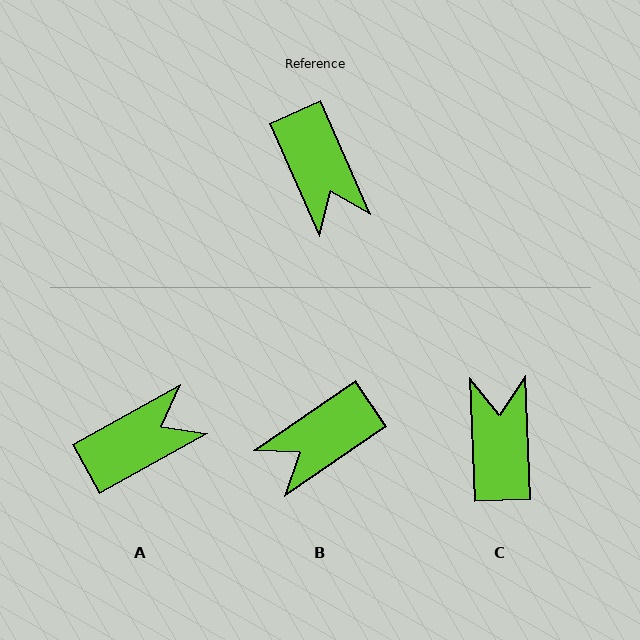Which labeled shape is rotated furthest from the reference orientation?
C, about 158 degrees away.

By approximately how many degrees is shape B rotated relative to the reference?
Approximately 79 degrees clockwise.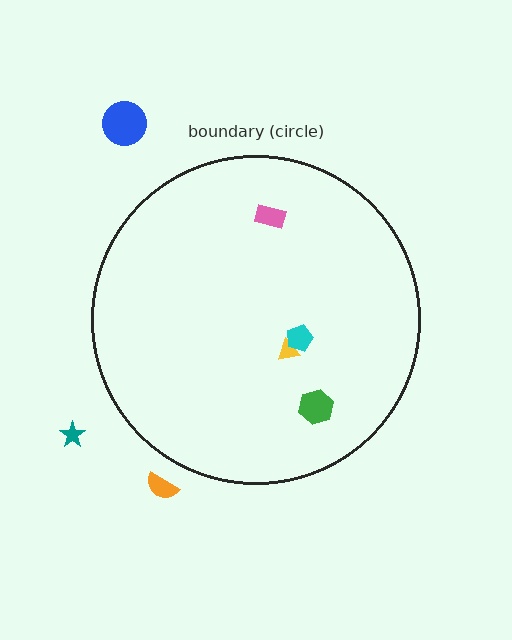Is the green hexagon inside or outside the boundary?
Inside.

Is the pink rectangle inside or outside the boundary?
Inside.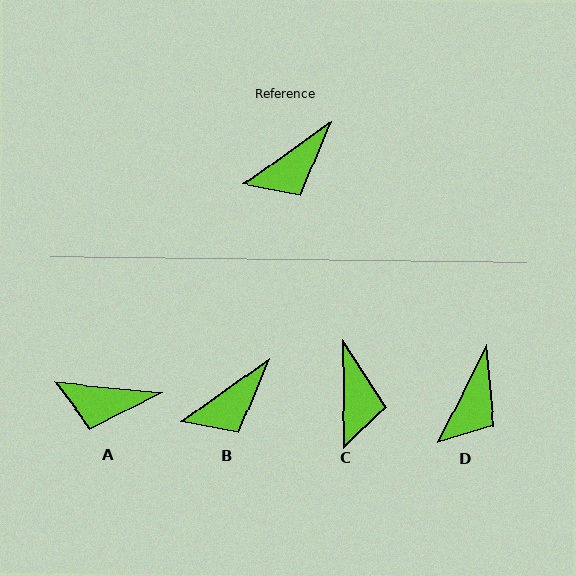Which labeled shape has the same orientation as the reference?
B.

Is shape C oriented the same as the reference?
No, it is off by about 55 degrees.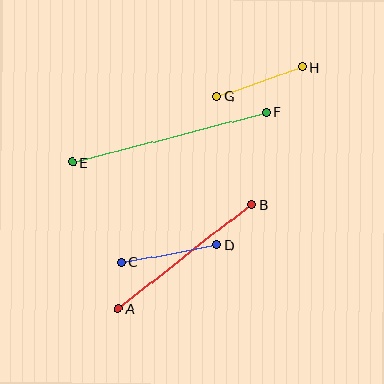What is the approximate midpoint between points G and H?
The midpoint is at approximately (260, 82) pixels.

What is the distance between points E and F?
The distance is approximately 200 pixels.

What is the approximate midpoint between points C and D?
The midpoint is at approximately (169, 254) pixels.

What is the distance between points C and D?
The distance is approximately 98 pixels.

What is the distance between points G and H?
The distance is approximately 90 pixels.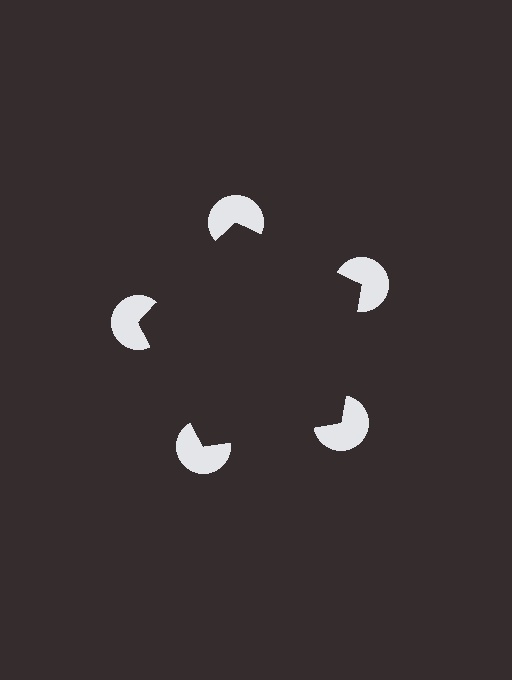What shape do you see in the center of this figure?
An illusory pentagon — its edges are inferred from the aligned wedge cuts in the pac-man discs, not physically drawn.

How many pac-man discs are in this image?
There are 5 — one at each vertex of the illusory pentagon.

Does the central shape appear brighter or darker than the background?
It typically appears slightly darker than the background, even though no actual brightness change is drawn.